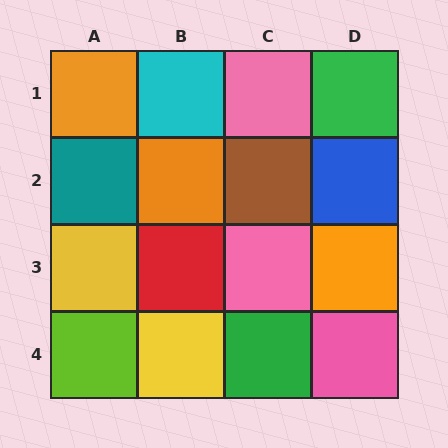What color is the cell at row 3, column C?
Pink.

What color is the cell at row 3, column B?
Red.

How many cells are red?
1 cell is red.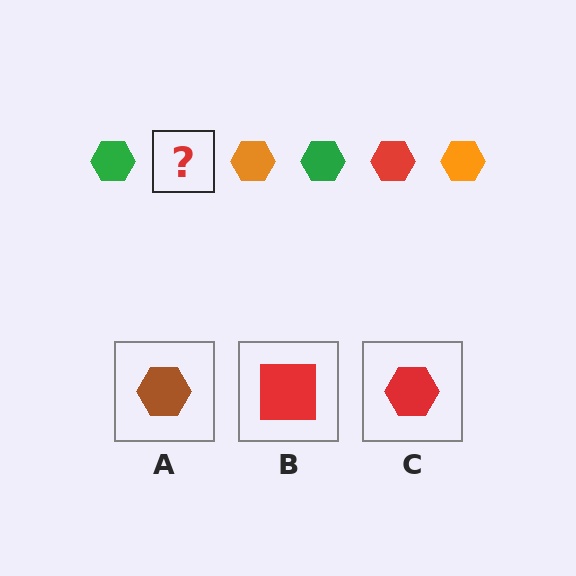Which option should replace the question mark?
Option C.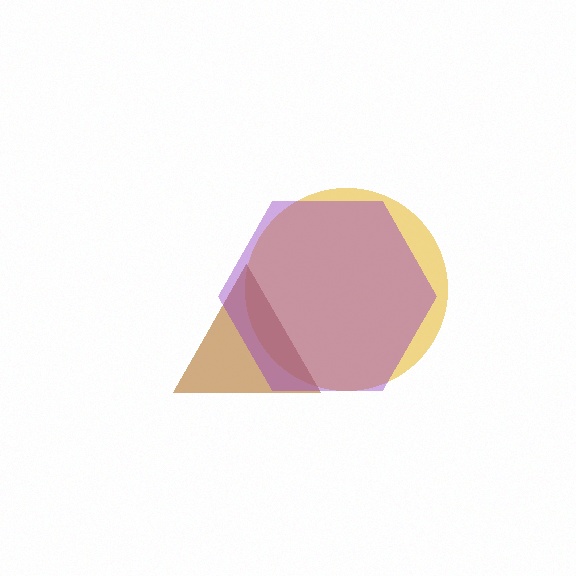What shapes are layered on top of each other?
The layered shapes are: a yellow circle, a brown triangle, a purple hexagon.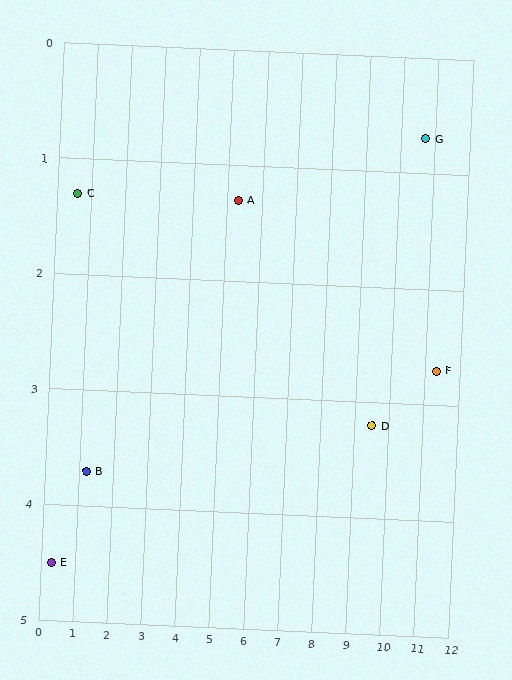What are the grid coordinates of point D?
Point D is at approximately (9.5, 3.2).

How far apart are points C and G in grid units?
Points C and G are about 10.1 grid units apart.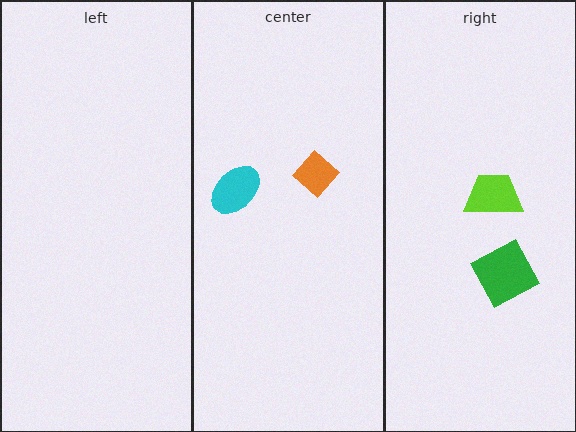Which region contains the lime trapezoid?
The right region.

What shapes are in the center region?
The orange diamond, the cyan ellipse.